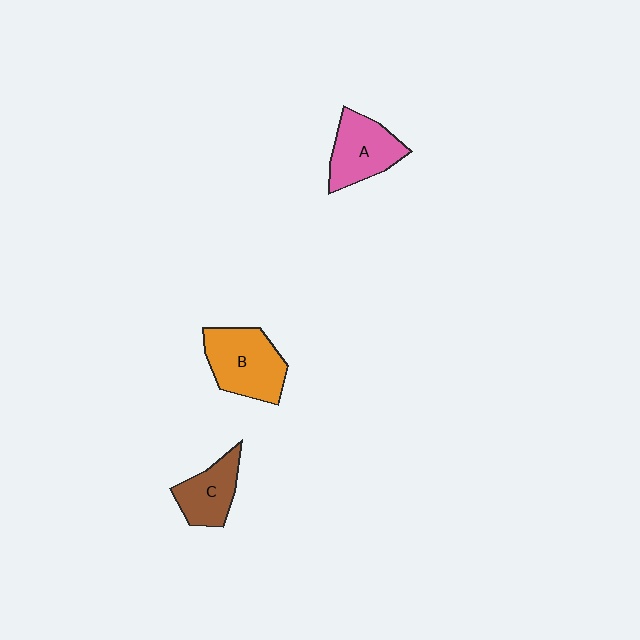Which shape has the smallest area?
Shape C (brown).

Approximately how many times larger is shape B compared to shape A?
Approximately 1.2 times.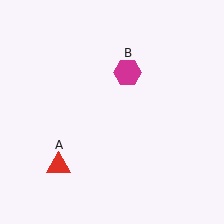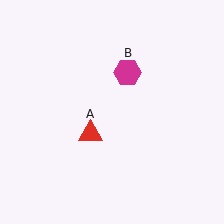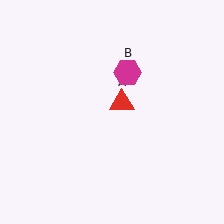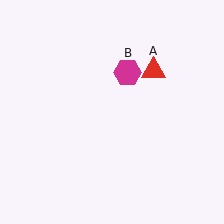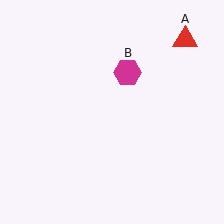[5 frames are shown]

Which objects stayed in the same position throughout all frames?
Magenta hexagon (object B) remained stationary.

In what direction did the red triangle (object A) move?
The red triangle (object A) moved up and to the right.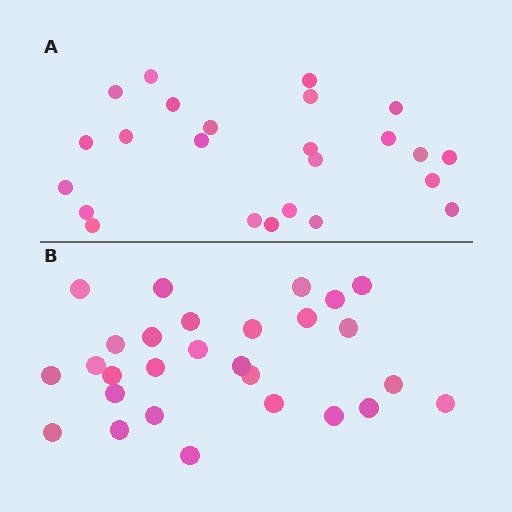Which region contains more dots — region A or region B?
Region B (the bottom region) has more dots.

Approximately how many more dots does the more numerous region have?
Region B has about 4 more dots than region A.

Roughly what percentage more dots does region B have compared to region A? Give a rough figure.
About 15% more.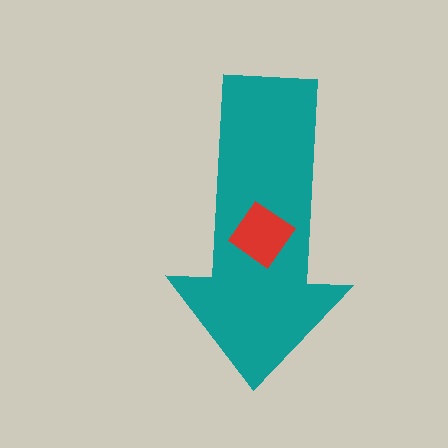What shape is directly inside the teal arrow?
The red diamond.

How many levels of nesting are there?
2.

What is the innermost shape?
The red diamond.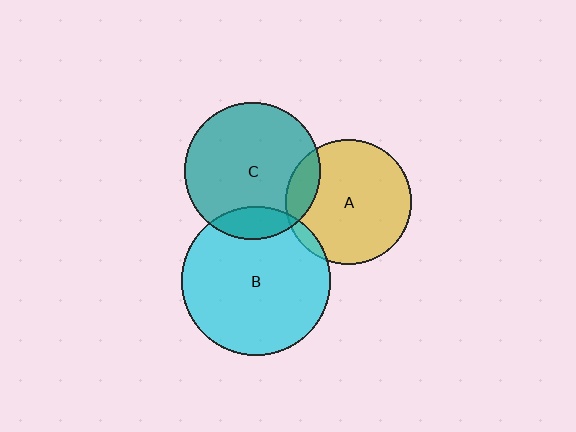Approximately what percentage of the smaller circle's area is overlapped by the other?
Approximately 5%.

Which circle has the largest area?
Circle B (cyan).